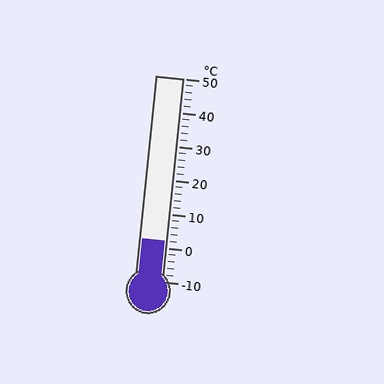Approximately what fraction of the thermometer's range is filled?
The thermometer is filled to approximately 20% of its range.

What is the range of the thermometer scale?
The thermometer scale ranges from -10°C to 50°C.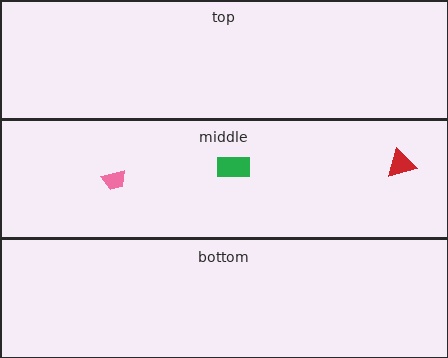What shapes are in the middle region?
The pink trapezoid, the green rectangle, the red triangle.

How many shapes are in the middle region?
3.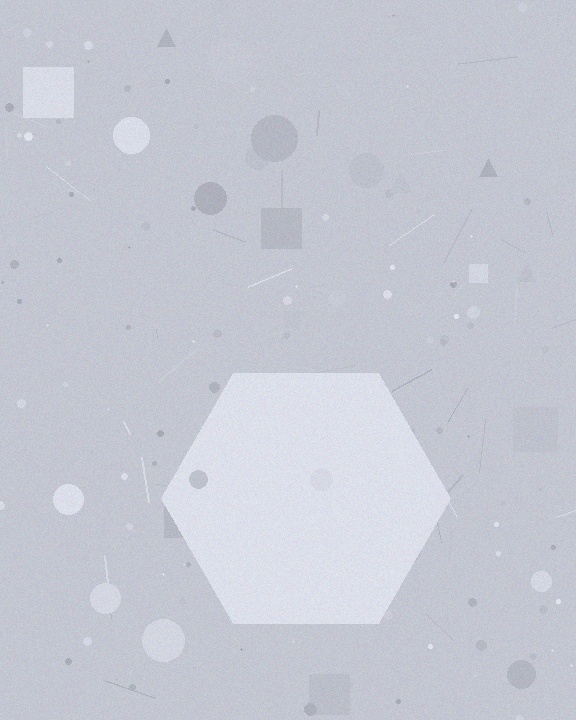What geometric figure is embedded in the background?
A hexagon is embedded in the background.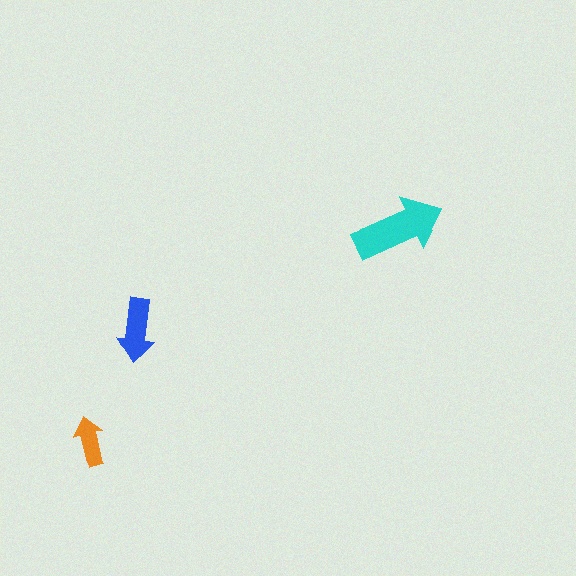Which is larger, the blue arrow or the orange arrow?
The blue one.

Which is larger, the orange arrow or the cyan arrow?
The cyan one.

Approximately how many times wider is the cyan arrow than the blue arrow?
About 1.5 times wider.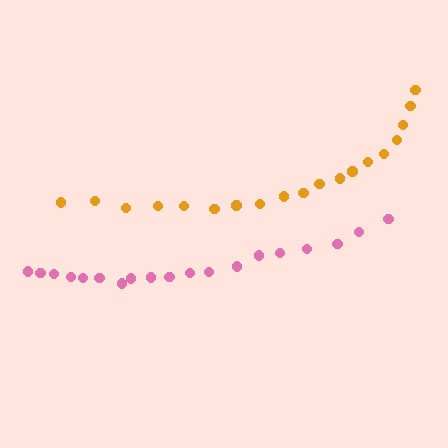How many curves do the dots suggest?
There are 2 distinct paths.